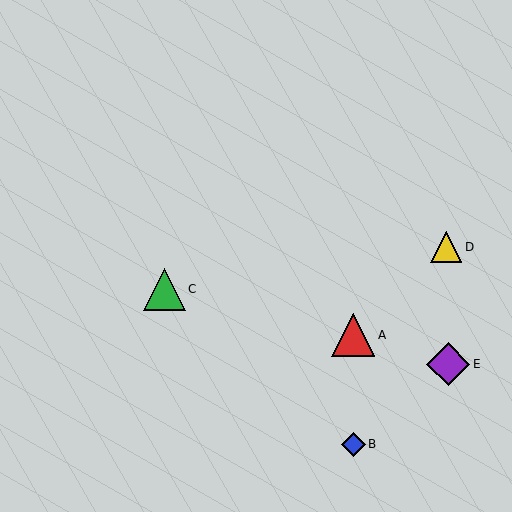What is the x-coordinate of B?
Object B is at x≈353.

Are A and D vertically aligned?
No, A is at x≈353 and D is at x≈446.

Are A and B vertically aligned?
Yes, both are at x≈353.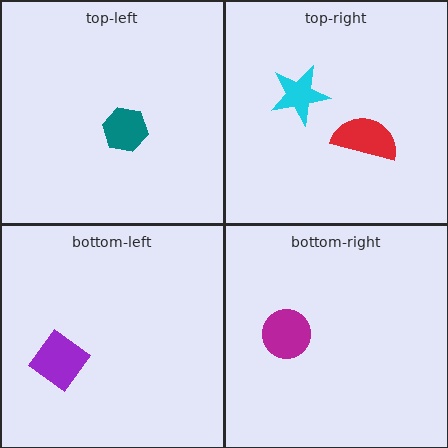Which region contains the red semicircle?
The top-right region.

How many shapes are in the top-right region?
2.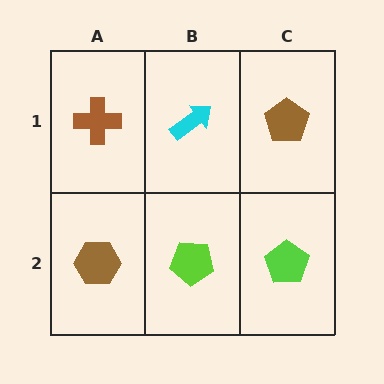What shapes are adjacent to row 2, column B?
A cyan arrow (row 1, column B), a brown hexagon (row 2, column A), a lime pentagon (row 2, column C).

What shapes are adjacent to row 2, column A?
A brown cross (row 1, column A), a lime pentagon (row 2, column B).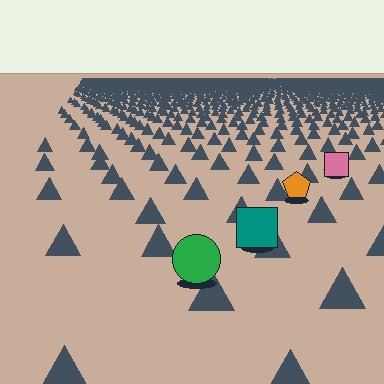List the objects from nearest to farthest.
From nearest to farthest: the green circle, the teal square, the orange pentagon, the pink square.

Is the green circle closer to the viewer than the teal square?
Yes. The green circle is closer — you can tell from the texture gradient: the ground texture is coarser near it.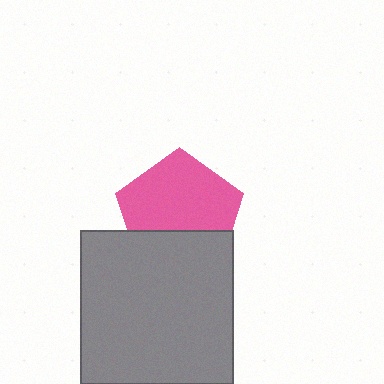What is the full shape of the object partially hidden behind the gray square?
The partially hidden object is a pink pentagon.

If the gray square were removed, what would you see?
You would see the complete pink pentagon.